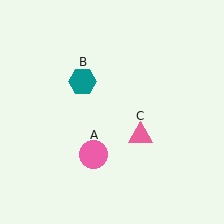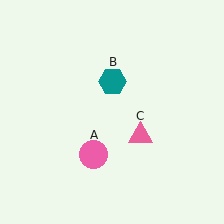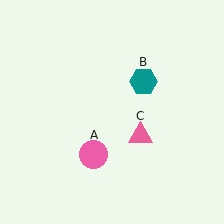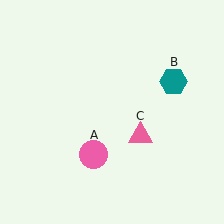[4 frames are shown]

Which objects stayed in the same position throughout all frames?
Pink circle (object A) and pink triangle (object C) remained stationary.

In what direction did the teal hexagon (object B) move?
The teal hexagon (object B) moved right.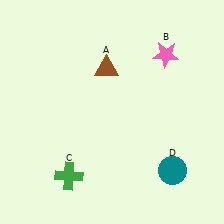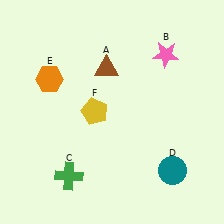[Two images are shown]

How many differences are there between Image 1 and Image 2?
There are 2 differences between the two images.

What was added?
An orange hexagon (E), a yellow pentagon (F) were added in Image 2.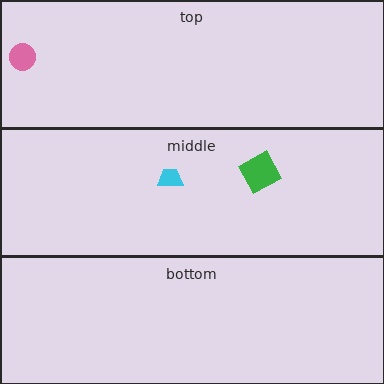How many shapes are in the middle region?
2.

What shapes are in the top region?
The pink circle.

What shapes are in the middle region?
The cyan trapezoid, the green diamond.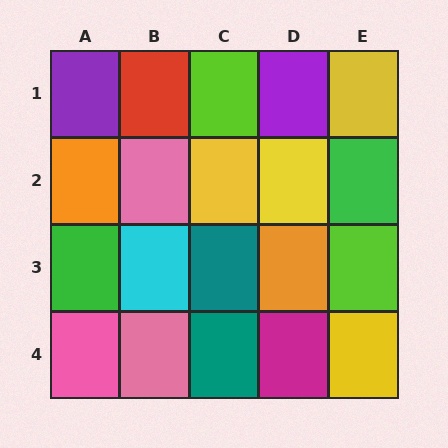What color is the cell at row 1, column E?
Yellow.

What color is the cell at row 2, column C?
Yellow.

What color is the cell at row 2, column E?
Green.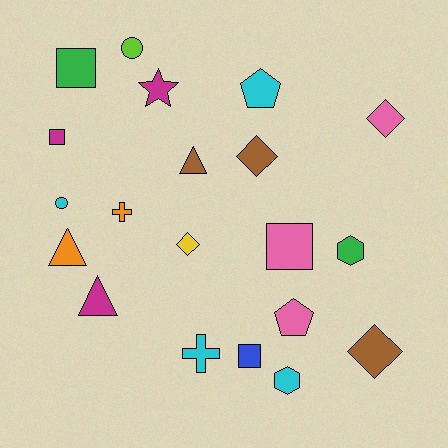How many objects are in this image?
There are 20 objects.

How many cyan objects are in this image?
There are 4 cyan objects.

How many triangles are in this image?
There are 3 triangles.